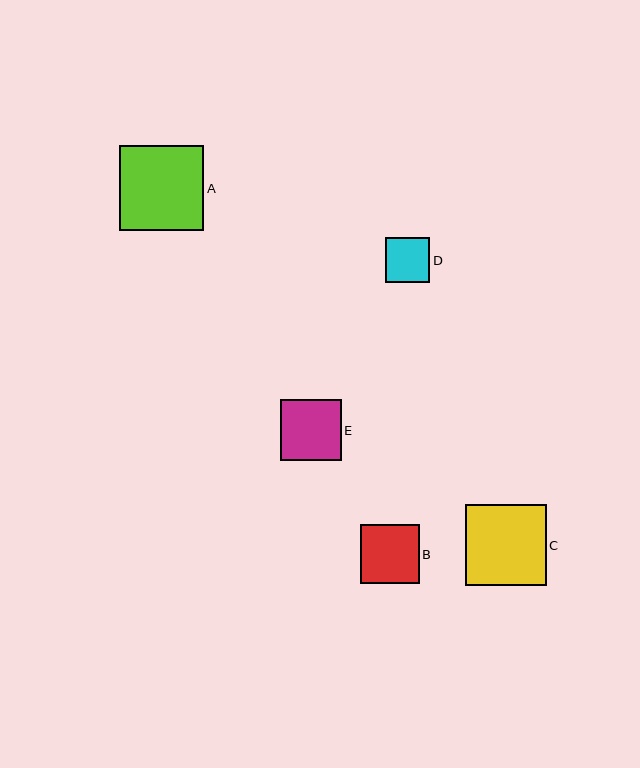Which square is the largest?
Square A is the largest with a size of approximately 85 pixels.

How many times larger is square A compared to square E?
Square A is approximately 1.4 times the size of square E.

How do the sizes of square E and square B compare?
Square E and square B are approximately the same size.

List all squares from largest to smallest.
From largest to smallest: A, C, E, B, D.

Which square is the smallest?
Square D is the smallest with a size of approximately 44 pixels.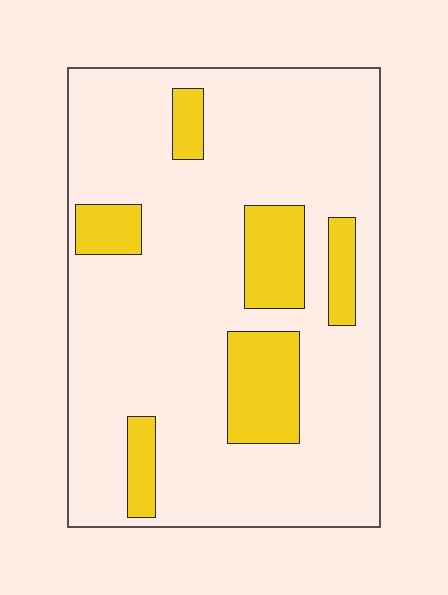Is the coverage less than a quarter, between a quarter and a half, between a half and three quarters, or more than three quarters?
Less than a quarter.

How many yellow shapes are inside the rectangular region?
6.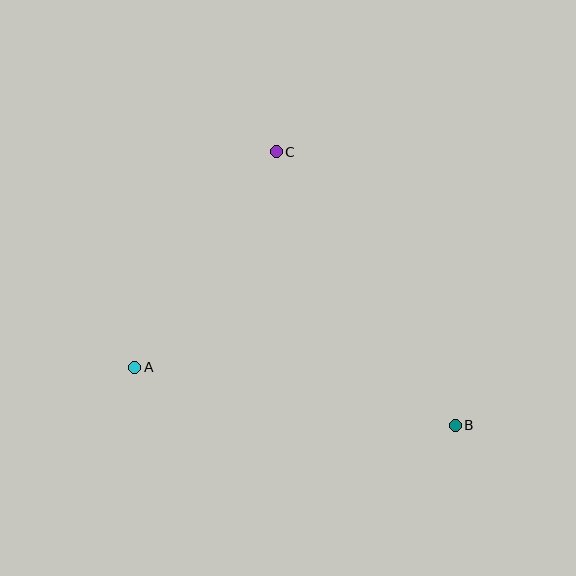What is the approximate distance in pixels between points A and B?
The distance between A and B is approximately 326 pixels.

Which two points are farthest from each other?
Points B and C are farthest from each other.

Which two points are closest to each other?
Points A and C are closest to each other.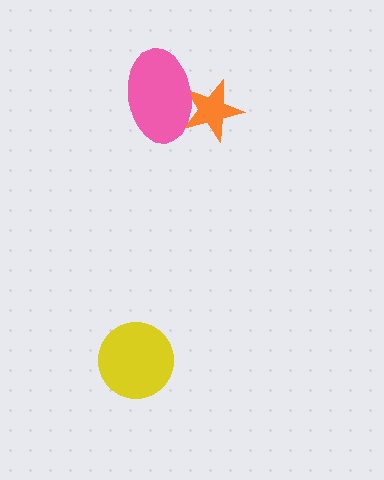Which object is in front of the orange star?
The pink ellipse is in front of the orange star.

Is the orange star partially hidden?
Yes, it is partially covered by another shape.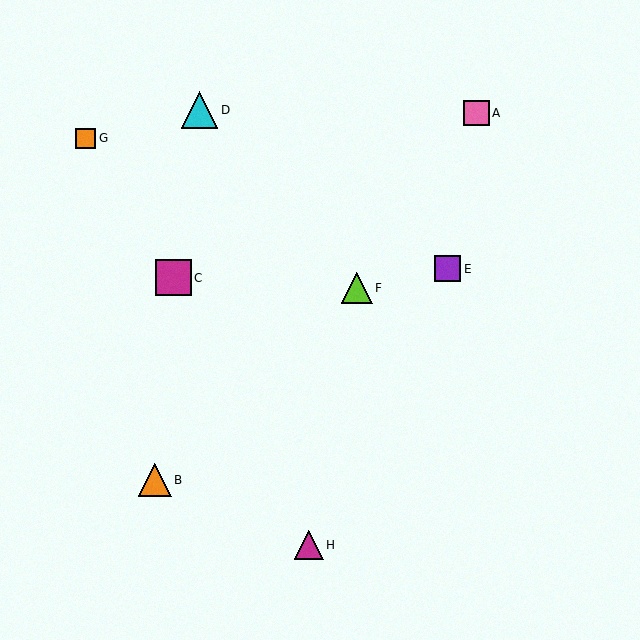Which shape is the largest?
The cyan triangle (labeled D) is the largest.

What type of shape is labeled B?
Shape B is an orange triangle.